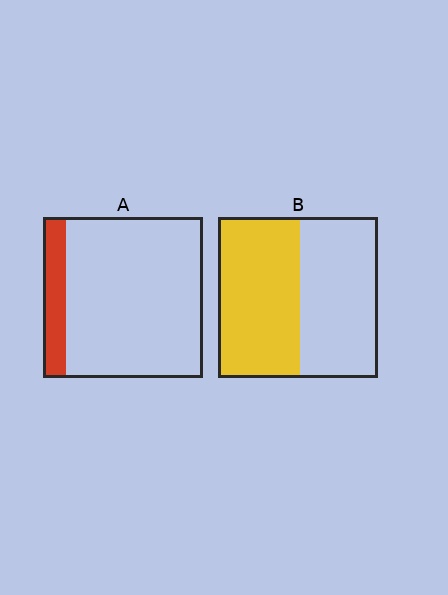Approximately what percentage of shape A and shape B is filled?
A is approximately 15% and B is approximately 50%.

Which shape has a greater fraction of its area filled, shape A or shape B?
Shape B.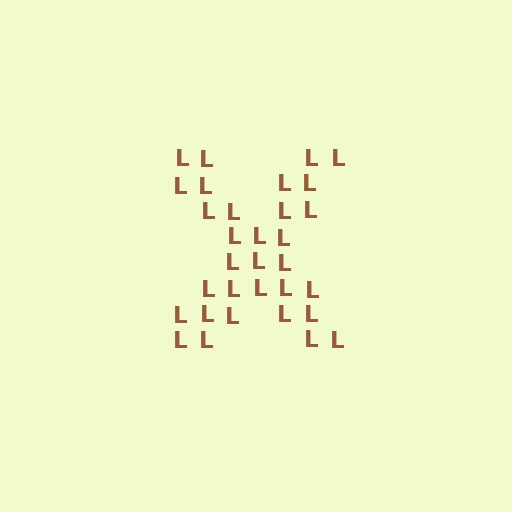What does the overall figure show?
The overall figure shows the letter X.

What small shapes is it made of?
It is made of small letter L's.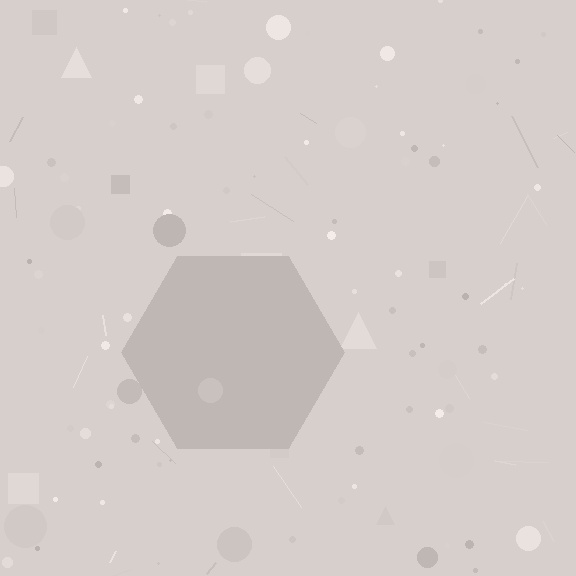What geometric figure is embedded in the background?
A hexagon is embedded in the background.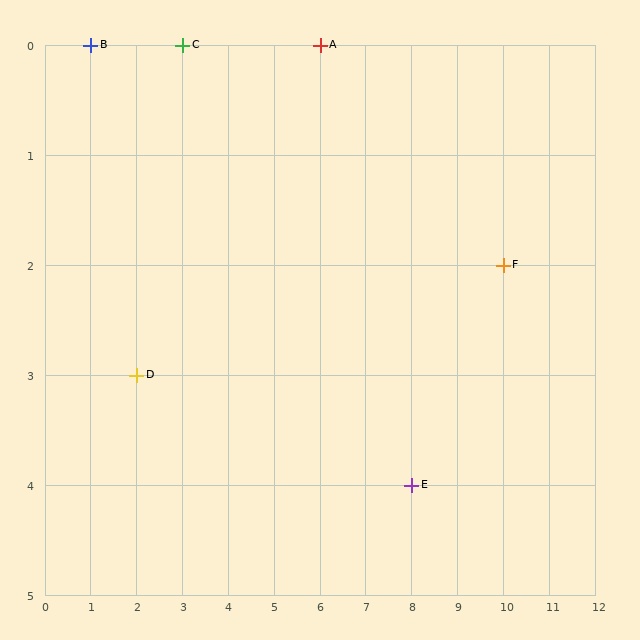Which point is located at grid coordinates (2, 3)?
Point D is at (2, 3).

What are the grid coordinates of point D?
Point D is at grid coordinates (2, 3).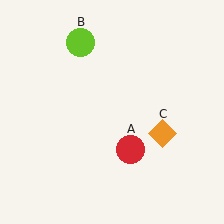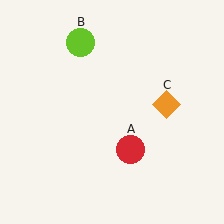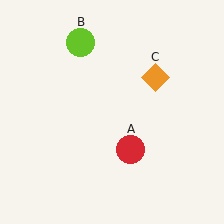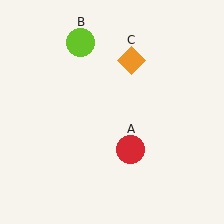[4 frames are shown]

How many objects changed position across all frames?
1 object changed position: orange diamond (object C).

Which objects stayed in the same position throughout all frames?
Red circle (object A) and lime circle (object B) remained stationary.